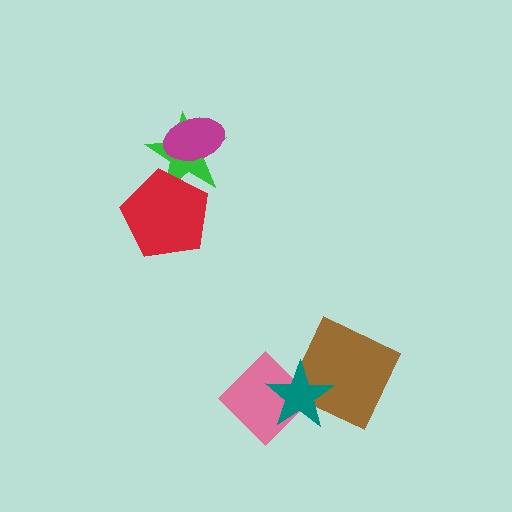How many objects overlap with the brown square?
1 object overlaps with the brown square.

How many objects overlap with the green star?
2 objects overlap with the green star.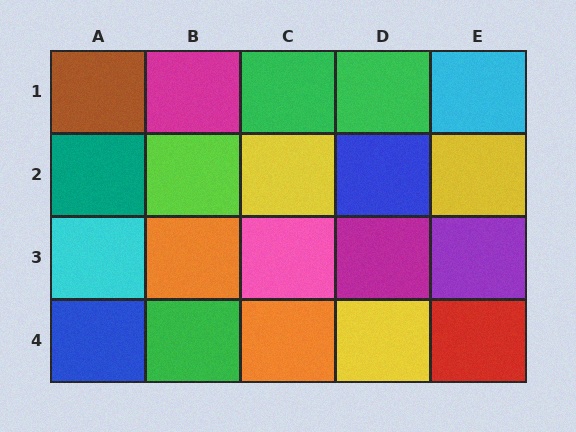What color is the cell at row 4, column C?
Orange.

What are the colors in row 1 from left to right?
Brown, magenta, green, green, cyan.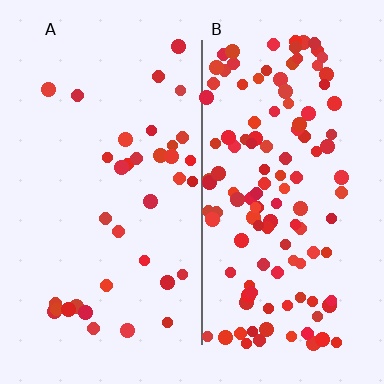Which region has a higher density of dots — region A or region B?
B (the right).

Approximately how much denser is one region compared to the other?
Approximately 3.5× — region B over region A.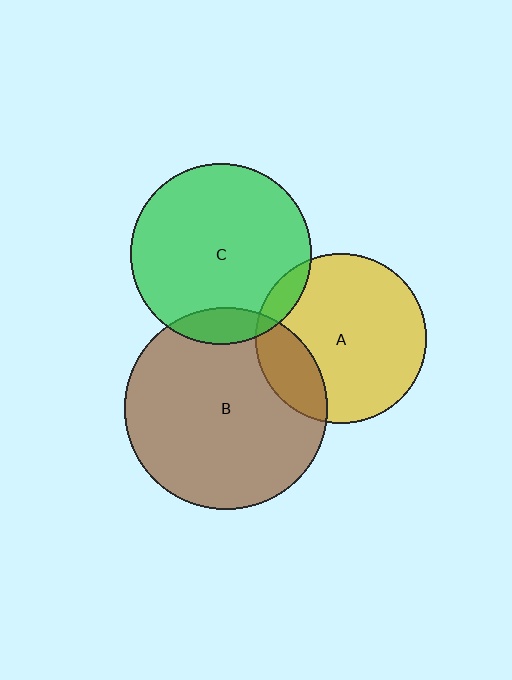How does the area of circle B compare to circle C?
Approximately 1.3 times.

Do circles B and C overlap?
Yes.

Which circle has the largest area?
Circle B (brown).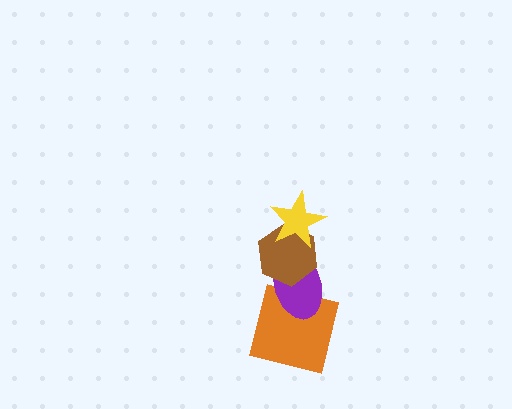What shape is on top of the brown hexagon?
The yellow star is on top of the brown hexagon.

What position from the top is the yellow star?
The yellow star is 1st from the top.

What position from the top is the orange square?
The orange square is 4th from the top.